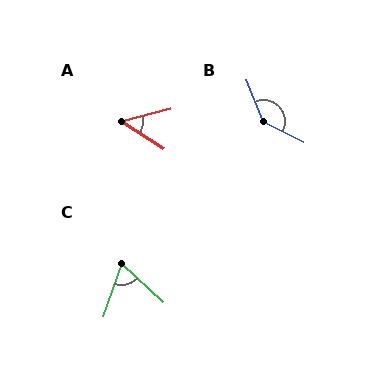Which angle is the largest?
B, at approximately 139 degrees.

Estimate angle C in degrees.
Approximately 67 degrees.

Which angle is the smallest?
A, at approximately 47 degrees.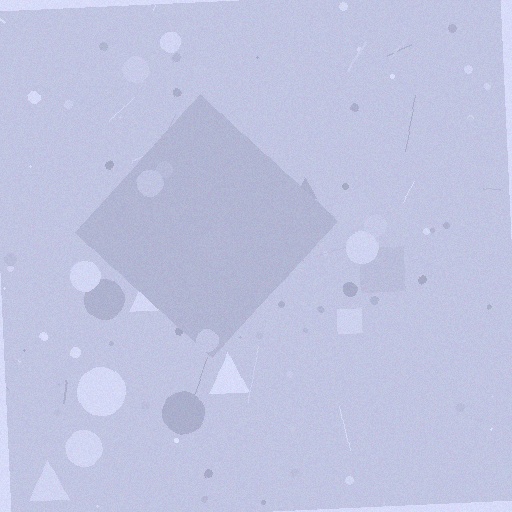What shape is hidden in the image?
A diamond is hidden in the image.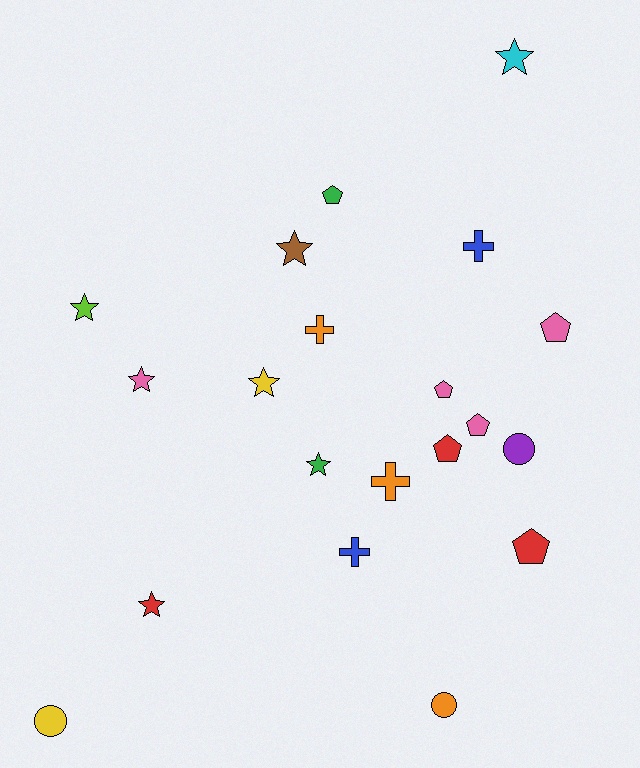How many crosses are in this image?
There are 4 crosses.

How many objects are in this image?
There are 20 objects.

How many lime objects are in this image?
There is 1 lime object.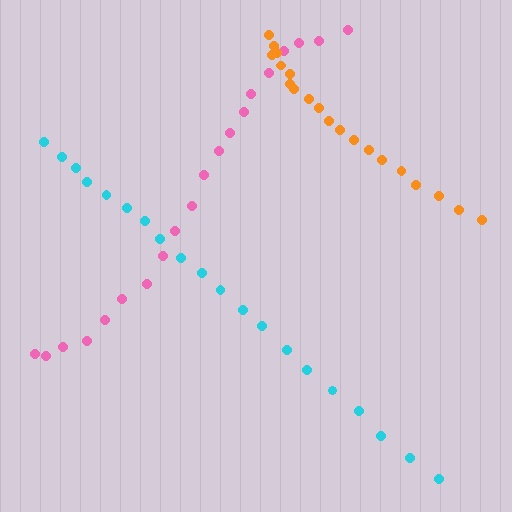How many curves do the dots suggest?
There are 3 distinct paths.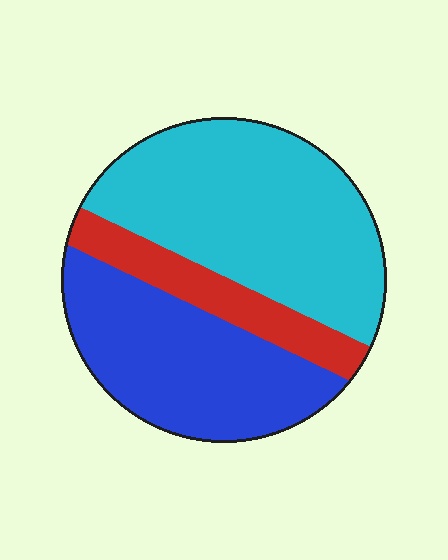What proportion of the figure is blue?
Blue covers about 35% of the figure.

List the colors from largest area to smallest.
From largest to smallest: cyan, blue, red.